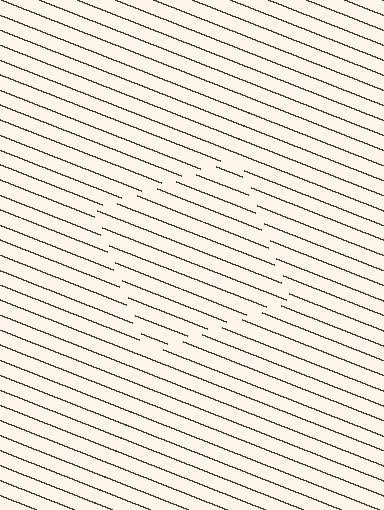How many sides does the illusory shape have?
4 sides — the line-ends trace a square.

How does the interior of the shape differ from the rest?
The interior of the shape contains the same grating, shifted by half a period — the contour is defined by the phase discontinuity where line-ends from the inner and outer gratings abut.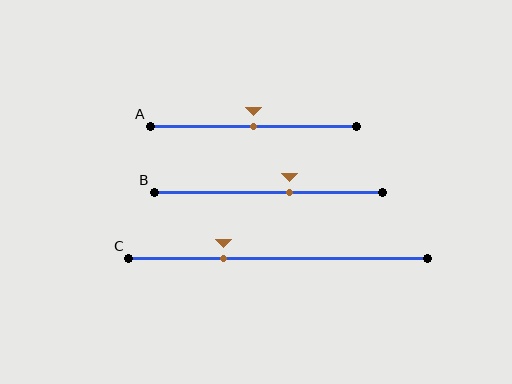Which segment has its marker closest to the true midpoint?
Segment A has its marker closest to the true midpoint.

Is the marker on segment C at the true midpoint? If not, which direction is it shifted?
No, the marker on segment C is shifted to the left by about 18% of the segment length.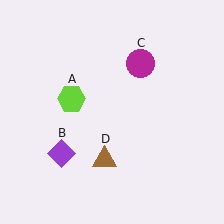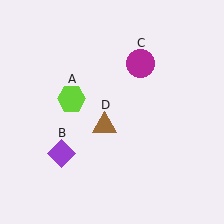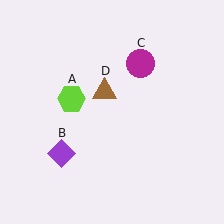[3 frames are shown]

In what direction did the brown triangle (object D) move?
The brown triangle (object D) moved up.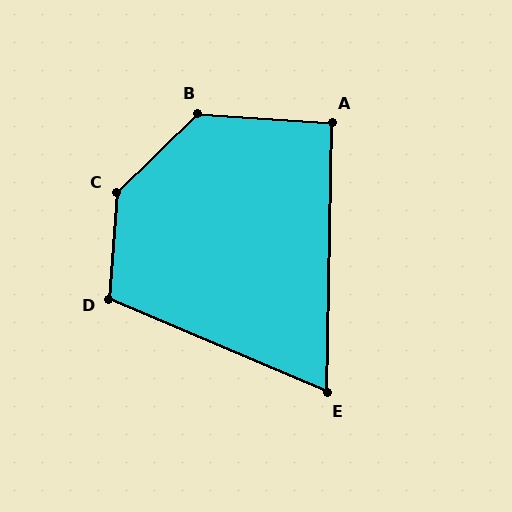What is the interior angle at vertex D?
Approximately 109 degrees (obtuse).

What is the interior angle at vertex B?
Approximately 132 degrees (obtuse).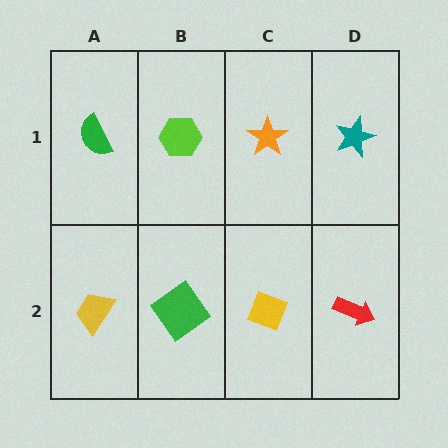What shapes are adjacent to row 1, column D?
A red arrow (row 2, column D), an orange star (row 1, column C).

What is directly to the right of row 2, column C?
A red arrow.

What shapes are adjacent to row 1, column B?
A green diamond (row 2, column B), a green semicircle (row 1, column A), an orange star (row 1, column C).